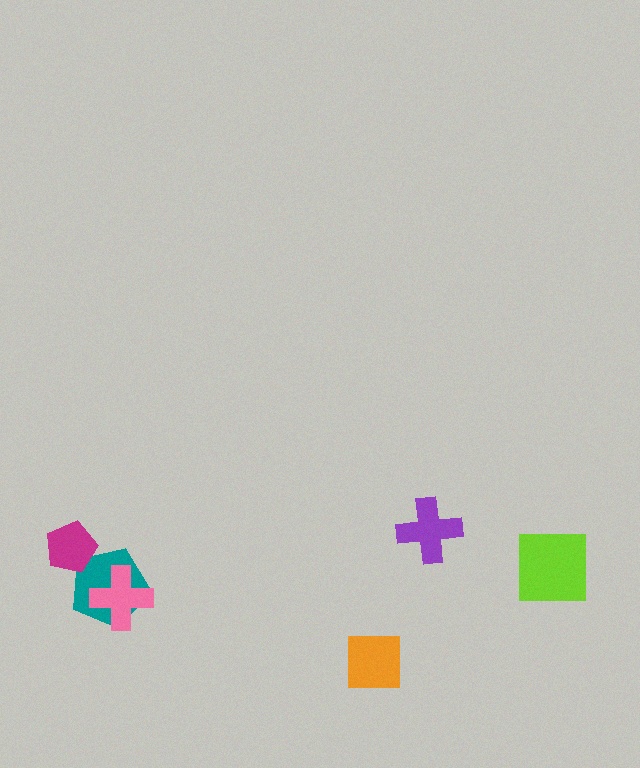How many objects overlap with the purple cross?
0 objects overlap with the purple cross.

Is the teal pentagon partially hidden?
Yes, it is partially covered by another shape.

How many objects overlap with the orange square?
0 objects overlap with the orange square.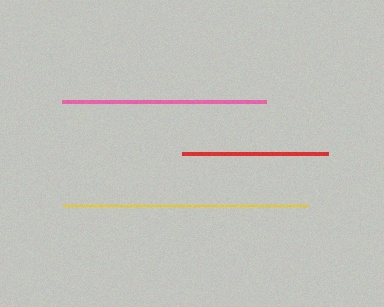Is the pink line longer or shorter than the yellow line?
The yellow line is longer than the pink line.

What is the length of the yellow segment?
The yellow segment is approximately 245 pixels long.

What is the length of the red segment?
The red segment is approximately 146 pixels long.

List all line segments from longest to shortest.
From longest to shortest: yellow, pink, red.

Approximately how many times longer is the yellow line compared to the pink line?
The yellow line is approximately 1.2 times the length of the pink line.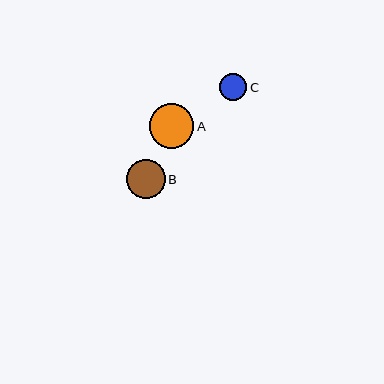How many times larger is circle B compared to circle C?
Circle B is approximately 1.5 times the size of circle C.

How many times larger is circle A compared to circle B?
Circle A is approximately 1.1 times the size of circle B.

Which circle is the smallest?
Circle C is the smallest with a size of approximately 27 pixels.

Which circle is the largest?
Circle A is the largest with a size of approximately 44 pixels.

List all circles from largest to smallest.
From largest to smallest: A, B, C.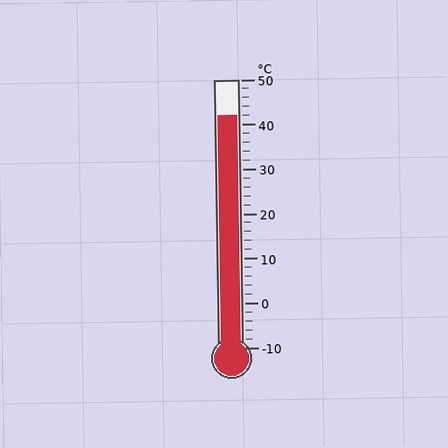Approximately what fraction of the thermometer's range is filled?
The thermometer is filled to approximately 85% of its range.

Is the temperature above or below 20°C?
The temperature is above 20°C.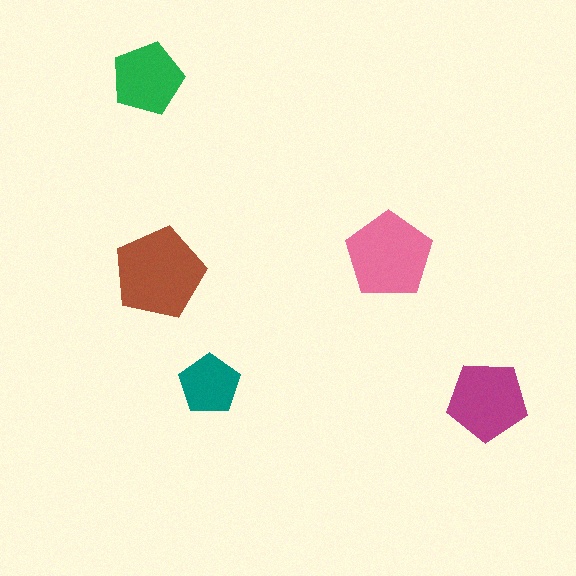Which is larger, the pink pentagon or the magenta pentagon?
The pink one.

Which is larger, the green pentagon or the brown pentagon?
The brown one.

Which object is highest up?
The green pentagon is topmost.